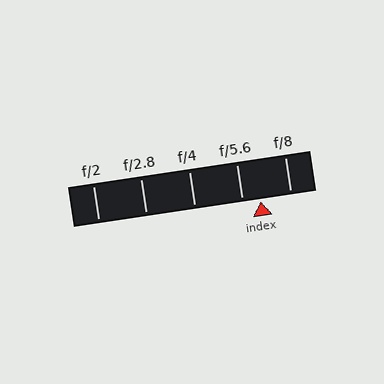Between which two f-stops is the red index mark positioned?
The index mark is between f/5.6 and f/8.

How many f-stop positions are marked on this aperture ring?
There are 5 f-stop positions marked.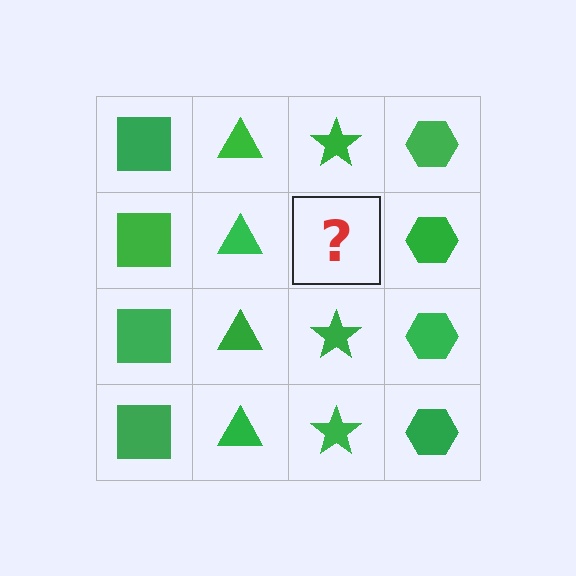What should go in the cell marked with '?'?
The missing cell should contain a green star.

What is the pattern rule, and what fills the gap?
The rule is that each column has a consistent shape. The gap should be filled with a green star.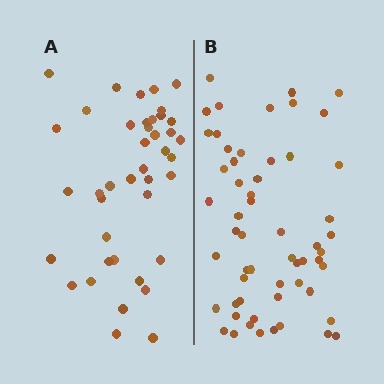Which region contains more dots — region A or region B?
Region B (the right region) has more dots.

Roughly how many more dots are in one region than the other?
Region B has approximately 15 more dots than region A.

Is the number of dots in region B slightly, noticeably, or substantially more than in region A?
Region B has noticeably more, but not dramatically so. The ratio is roughly 1.4 to 1.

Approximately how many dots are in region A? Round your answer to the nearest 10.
About 40 dots. (The exact count is 41, which rounds to 40.)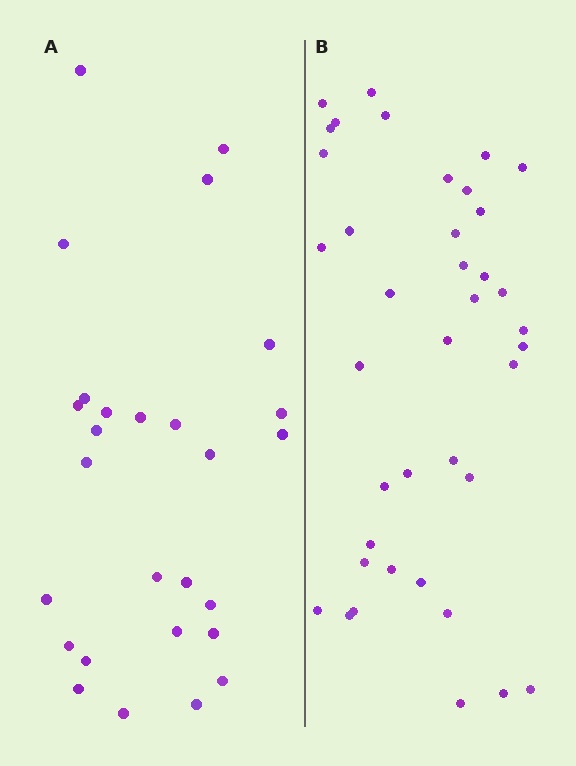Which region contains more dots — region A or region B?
Region B (the right region) has more dots.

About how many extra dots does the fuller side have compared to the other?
Region B has roughly 12 or so more dots than region A.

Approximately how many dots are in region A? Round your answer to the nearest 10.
About 30 dots. (The exact count is 27, which rounds to 30.)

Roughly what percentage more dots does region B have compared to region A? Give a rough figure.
About 45% more.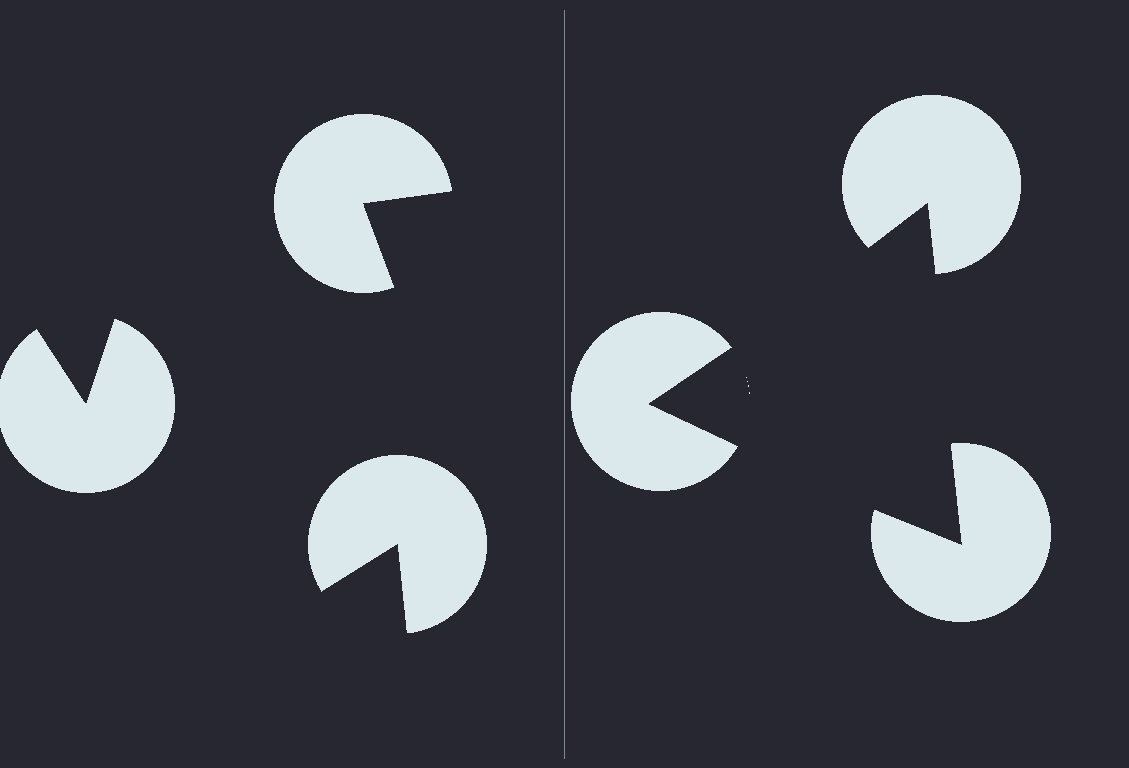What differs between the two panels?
The pac-man discs are positioned identically on both sides; only the wedge orientations differ. On the right they align to a triangle; on the left they are misaligned.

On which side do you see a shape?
An illusory triangle appears on the right side. On the left side the wedge cuts are rotated, so no coherent shape forms.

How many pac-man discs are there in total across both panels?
6 — 3 on each side.